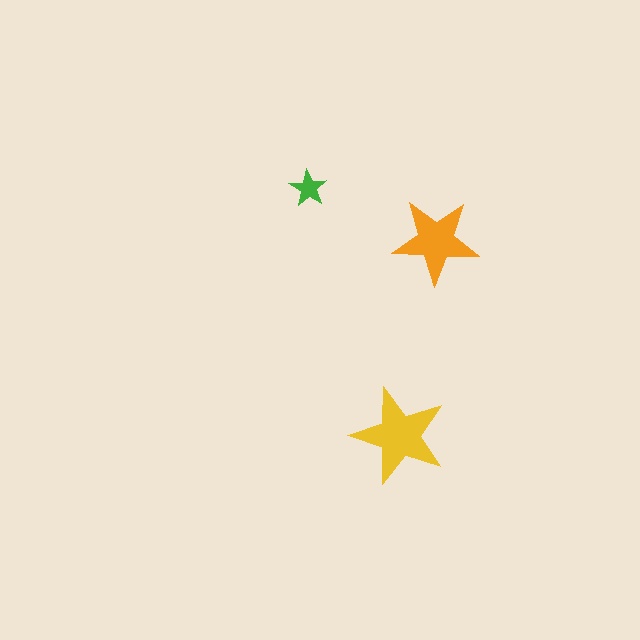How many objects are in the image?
There are 3 objects in the image.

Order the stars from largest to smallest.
the yellow one, the orange one, the green one.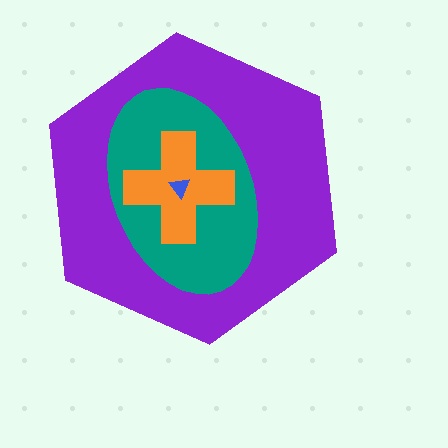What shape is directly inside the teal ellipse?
The orange cross.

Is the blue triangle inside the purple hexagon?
Yes.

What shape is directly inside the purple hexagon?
The teal ellipse.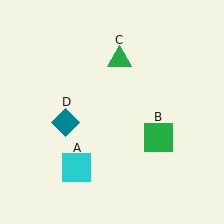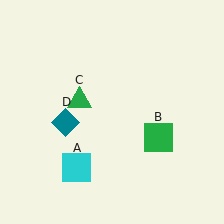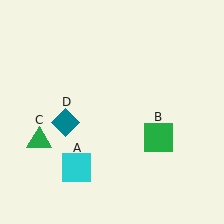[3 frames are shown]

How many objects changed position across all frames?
1 object changed position: green triangle (object C).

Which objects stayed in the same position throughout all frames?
Cyan square (object A) and green square (object B) and teal diamond (object D) remained stationary.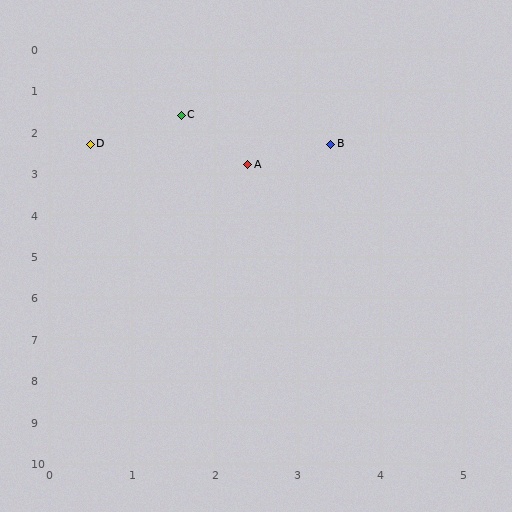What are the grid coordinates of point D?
Point D is at approximately (0.5, 2.3).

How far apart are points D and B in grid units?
Points D and B are about 2.9 grid units apart.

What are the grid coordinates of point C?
Point C is at approximately (1.6, 1.6).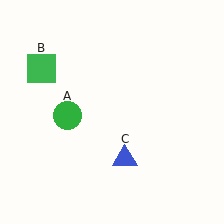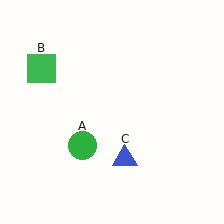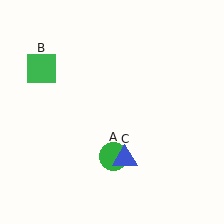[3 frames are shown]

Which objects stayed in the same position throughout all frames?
Green square (object B) and blue triangle (object C) remained stationary.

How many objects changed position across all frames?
1 object changed position: green circle (object A).